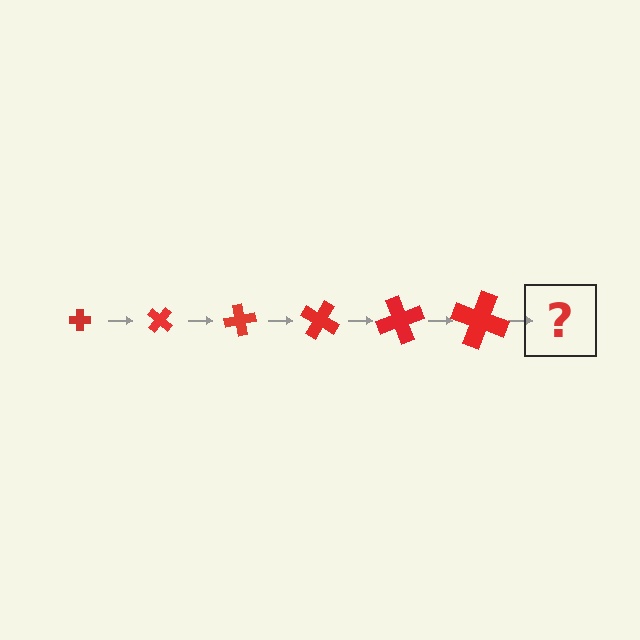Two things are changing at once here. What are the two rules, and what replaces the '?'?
The two rules are that the cross grows larger each step and it rotates 40 degrees each step. The '?' should be a cross, larger than the previous one and rotated 240 degrees from the start.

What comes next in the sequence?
The next element should be a cross, larger than the previous one and rotated 240 degrees from the start.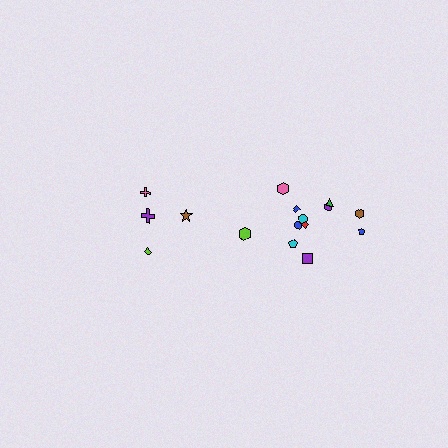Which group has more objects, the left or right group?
The right group.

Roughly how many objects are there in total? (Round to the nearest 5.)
Roughly 15 objects in total.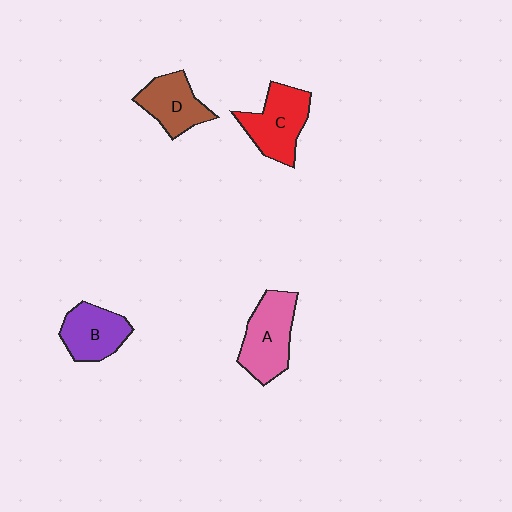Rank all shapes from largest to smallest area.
From largest to smallest: A (pink), C (red), B (purple), D (brown).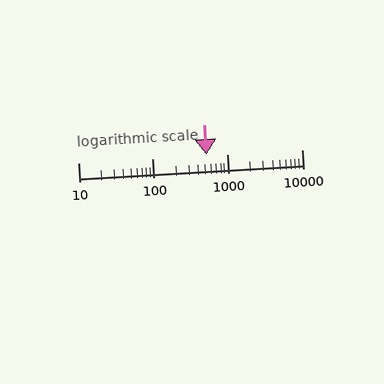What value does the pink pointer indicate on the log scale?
The pointer indicates approximately 520.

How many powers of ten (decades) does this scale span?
The scale spans 3 decades, from 10 to 10000.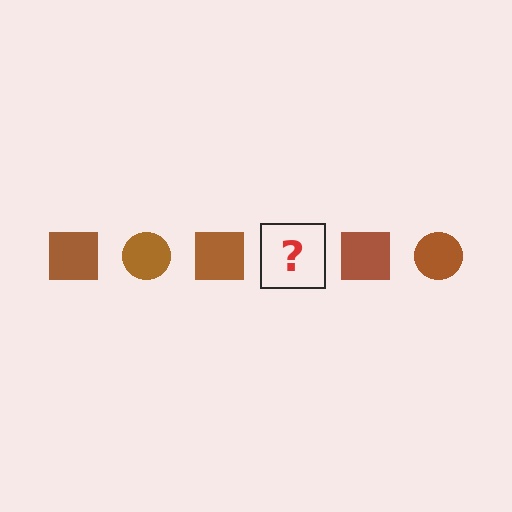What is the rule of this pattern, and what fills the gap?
The rule is that the pattern cycles through square, circle shapes in brown. The gap should be filled with a brown circle.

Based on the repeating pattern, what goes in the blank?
The blank should be a brown circle.